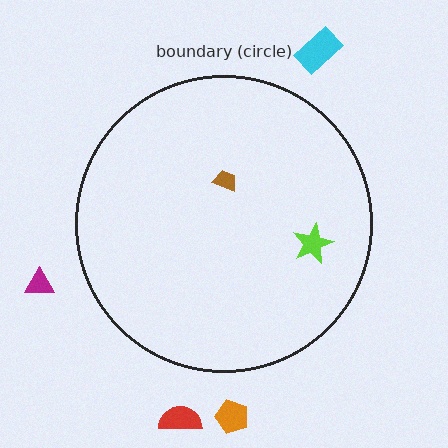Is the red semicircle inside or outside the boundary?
Outside.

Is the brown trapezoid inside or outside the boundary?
Inside.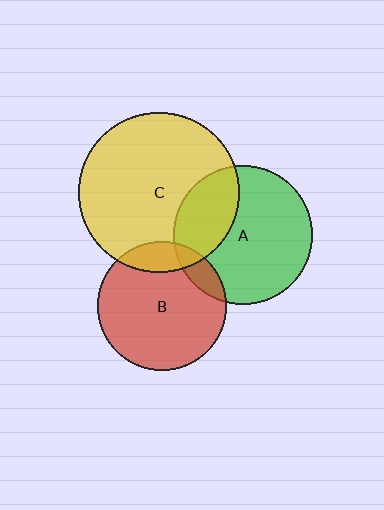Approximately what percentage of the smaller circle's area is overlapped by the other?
Approximately 10%.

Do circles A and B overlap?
Yes.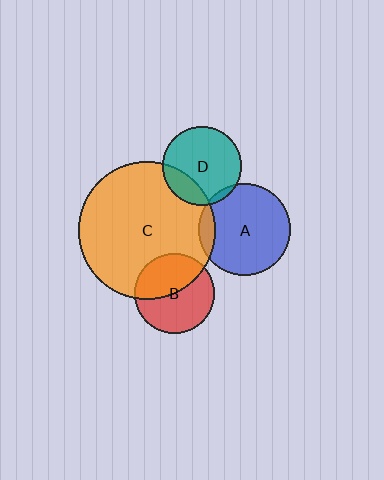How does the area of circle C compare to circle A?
Approximately 2.2 times.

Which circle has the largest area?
Circle C (orange).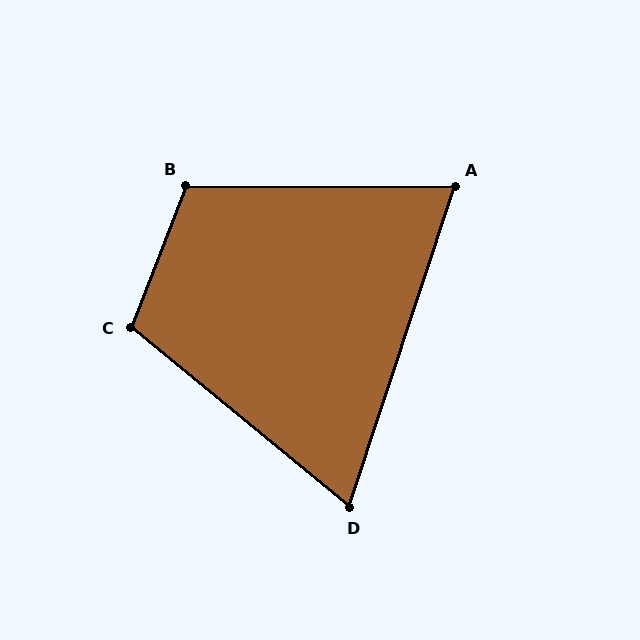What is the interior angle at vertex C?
Approximately 108 degrees (obtuse).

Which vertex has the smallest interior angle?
D, at approximately 69 degrees.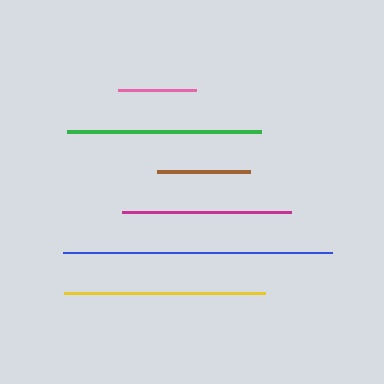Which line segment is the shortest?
The pink line is the shortest at approximately 78 pixels.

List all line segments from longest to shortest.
From longest to shortest: blue, yellow, green, magenta, brown, pink.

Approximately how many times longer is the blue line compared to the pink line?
The blue line is approximately 3.5 times the length of the pink line.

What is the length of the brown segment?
The brown segment is approximately 93 pixels long.